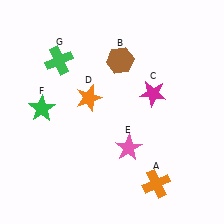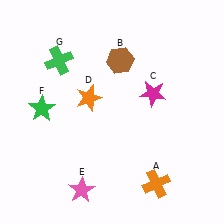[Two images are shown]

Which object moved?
The pink star (E) moved left.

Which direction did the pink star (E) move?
The pink star (E) moved left.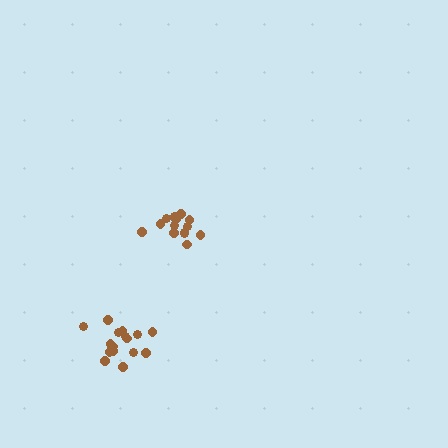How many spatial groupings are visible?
There are 2 spatial groupings.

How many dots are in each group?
Group 1: 14 dots, Group 2: 17 dots (31 total).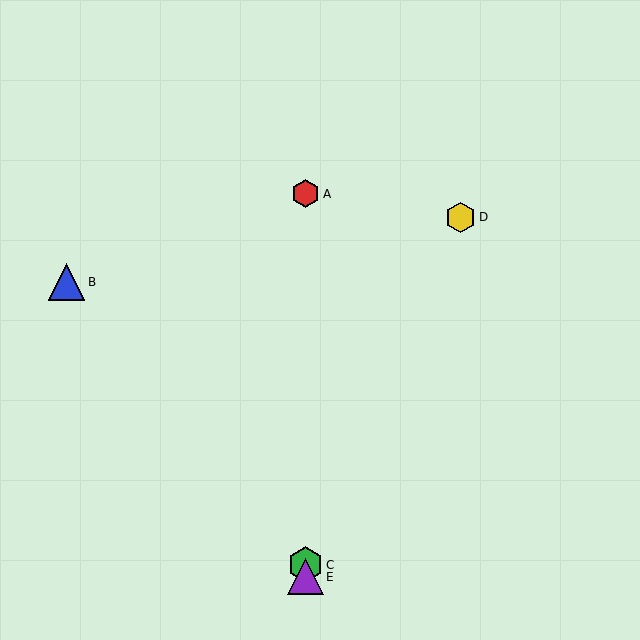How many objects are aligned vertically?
3 objects (A, C, E) are aligned vertically.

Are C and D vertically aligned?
No, C is at x≈306 and D is at x≈461.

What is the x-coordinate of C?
Object C is at x≈306.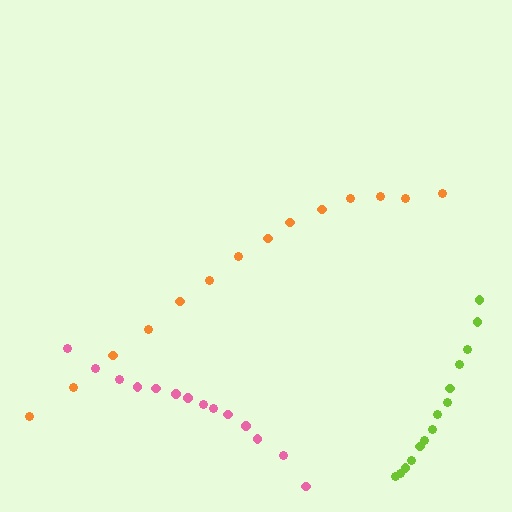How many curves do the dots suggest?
There are 3 distinct paths.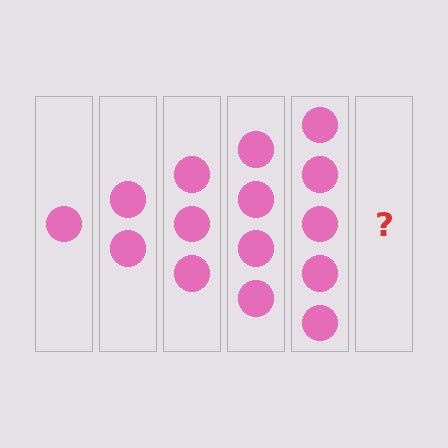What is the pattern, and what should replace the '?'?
The pattern is that each step adds one more circle. The '?' should be 6 circles.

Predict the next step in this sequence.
The next step is 6 circles.